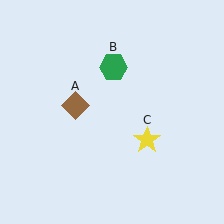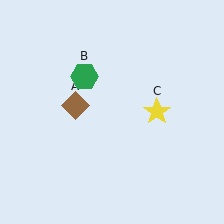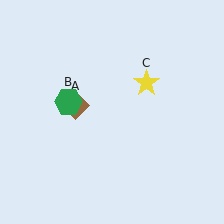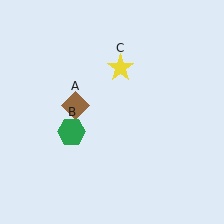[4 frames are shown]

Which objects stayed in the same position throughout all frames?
Brown diamond (object A) remained stationary.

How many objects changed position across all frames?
2 objects changed position: green hexagon (object B), yellow star (object C).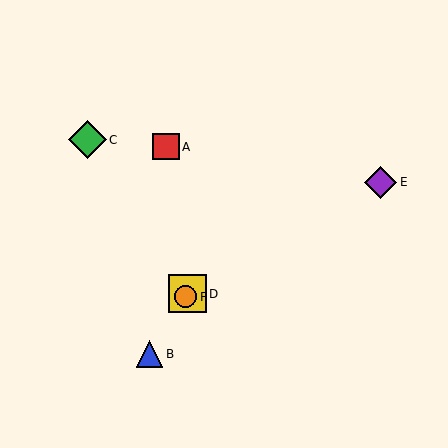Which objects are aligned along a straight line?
Objects B, D, F are aligned along a straight line.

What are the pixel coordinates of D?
Object D is at (187, 294).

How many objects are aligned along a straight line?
3 objects (B, D, F) are aligned along a straight line.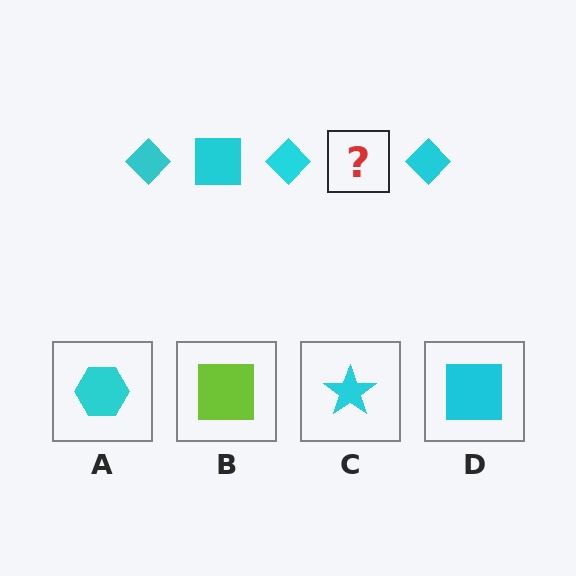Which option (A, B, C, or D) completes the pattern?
D.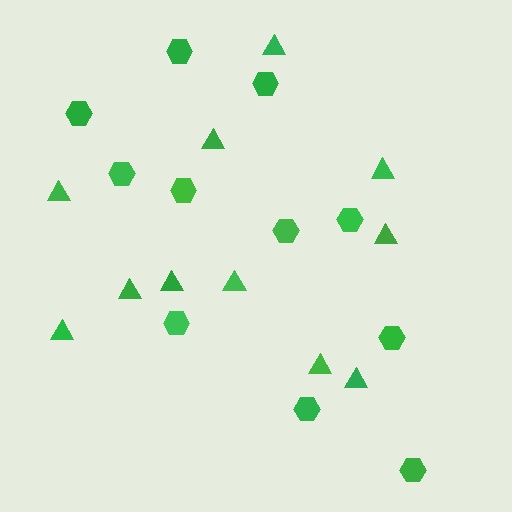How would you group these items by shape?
There are 2 groups: one group of triangles (11) and one group of hexagons (11).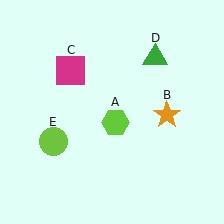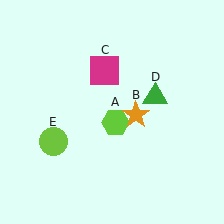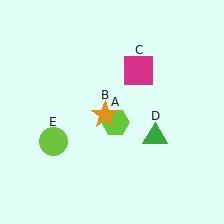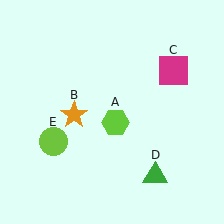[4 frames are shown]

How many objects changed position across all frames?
3 objects changed position: orange star (object B), magenta square (object C), green triangle (object D).